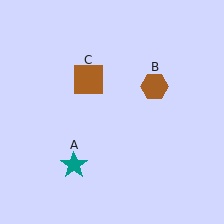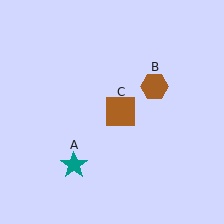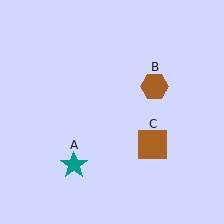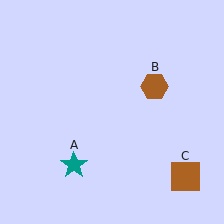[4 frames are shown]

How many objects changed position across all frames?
1 object changed position: brown square (object C).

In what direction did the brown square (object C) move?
The brown square (object C) moved down and to the right.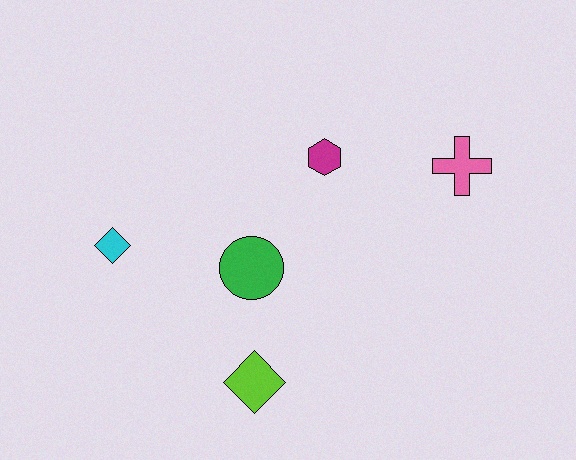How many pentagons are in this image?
There are no pentagons.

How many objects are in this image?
There are 5 objects.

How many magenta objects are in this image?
There is 1 magenta object.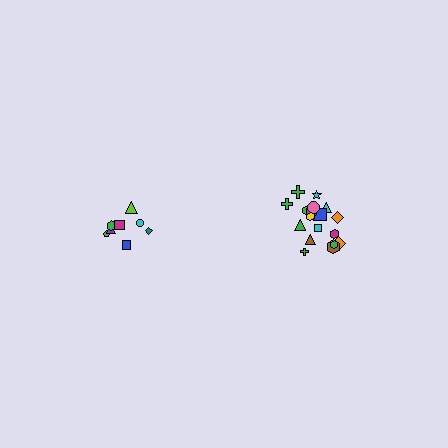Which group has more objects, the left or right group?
The right group.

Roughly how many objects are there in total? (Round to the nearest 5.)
Roughly 25 objects in total.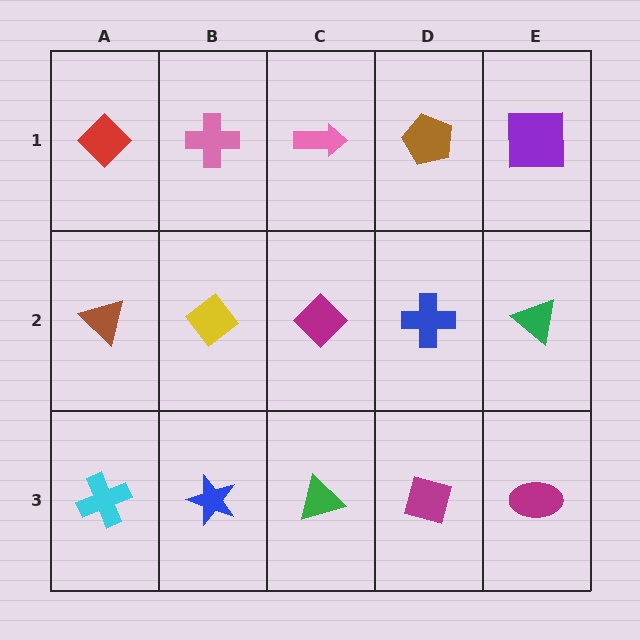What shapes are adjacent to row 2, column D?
A brown pentagon (row 1, column D), a magenta square (row 3, column D), a magenta diamond (row 2, column C), a green triangle (row 2, column E).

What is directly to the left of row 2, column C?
A yellow diamond.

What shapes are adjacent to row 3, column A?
A brown triangle (row 2, column A), a blue star (row 3, column B).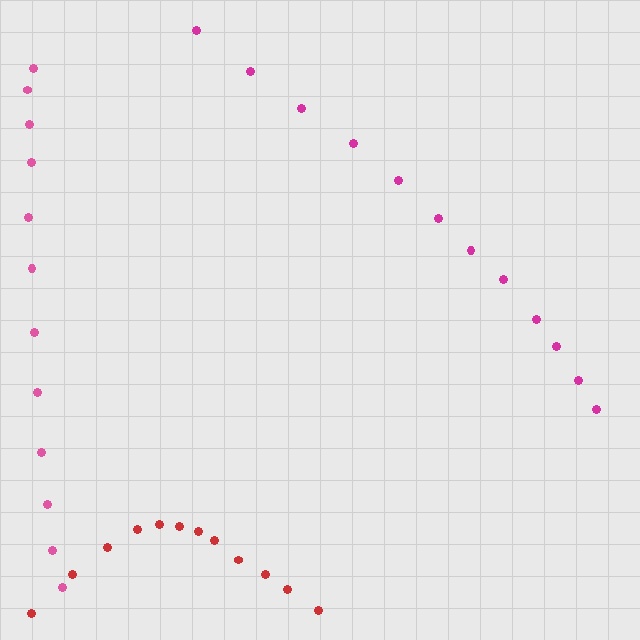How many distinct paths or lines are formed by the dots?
There are 3 distinct paths.